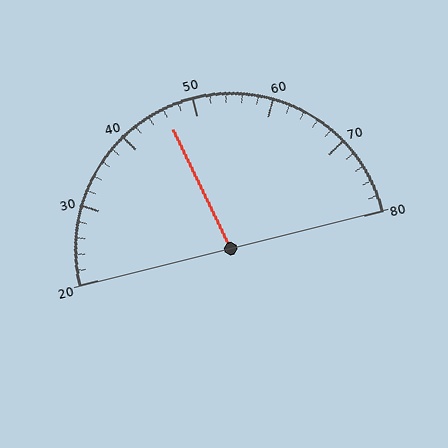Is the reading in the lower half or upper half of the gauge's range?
The reading is in the lower half of the range (20 to 80).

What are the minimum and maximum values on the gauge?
The gauge ranges from 20 to 80.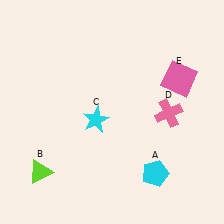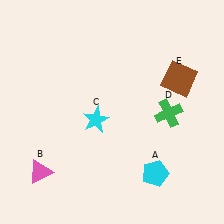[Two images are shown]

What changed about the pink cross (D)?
In Image 1, D is pink. In Image 2, it changed to green.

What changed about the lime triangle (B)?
In Image 1, B is lime. In Image 2, it changed to pink.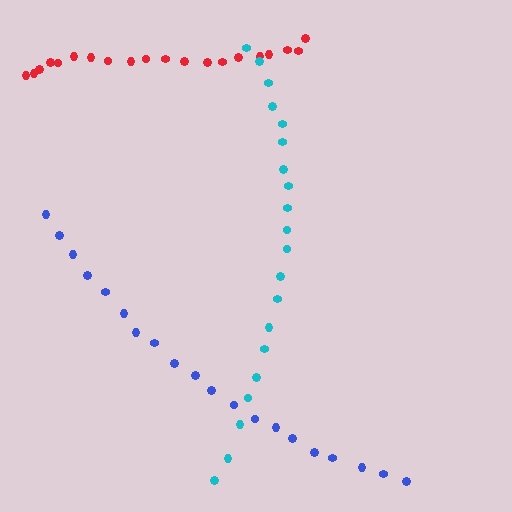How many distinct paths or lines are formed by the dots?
There are 3 distinct paths.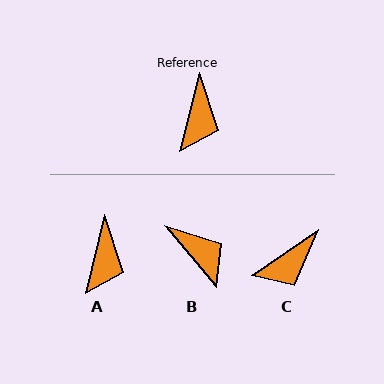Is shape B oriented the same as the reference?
No, it is off by about 54 degrees.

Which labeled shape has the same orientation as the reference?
A.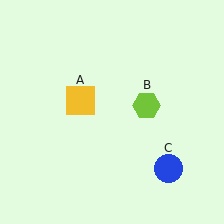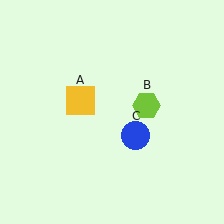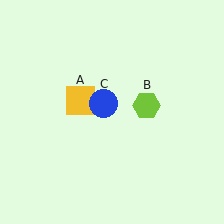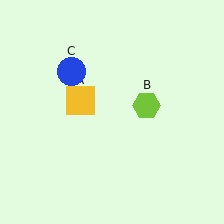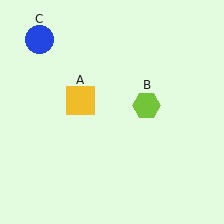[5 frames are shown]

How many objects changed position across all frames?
1 object changed position: blue circle (object C).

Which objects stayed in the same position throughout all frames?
Yellow square (object A) and lime hexagon (object B) remained stationary.